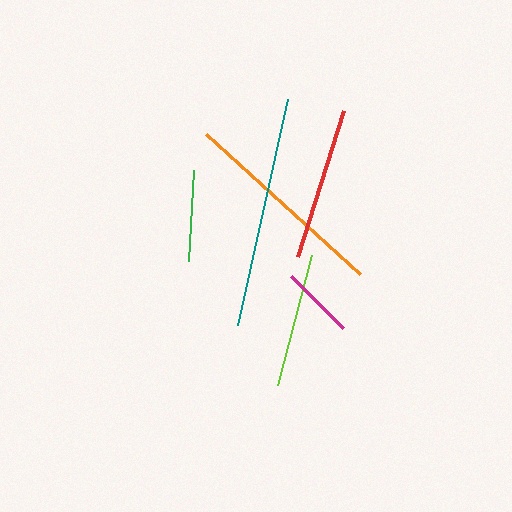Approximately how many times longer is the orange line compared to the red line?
The orange line is approximately 1.4 times the length of the red line.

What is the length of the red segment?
The red segment is approximately 153 pixels long.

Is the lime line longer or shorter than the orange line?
The orange line is longer than the lime line.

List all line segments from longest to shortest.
From longest to shortest: teal, orange, red, lime, green, magenta.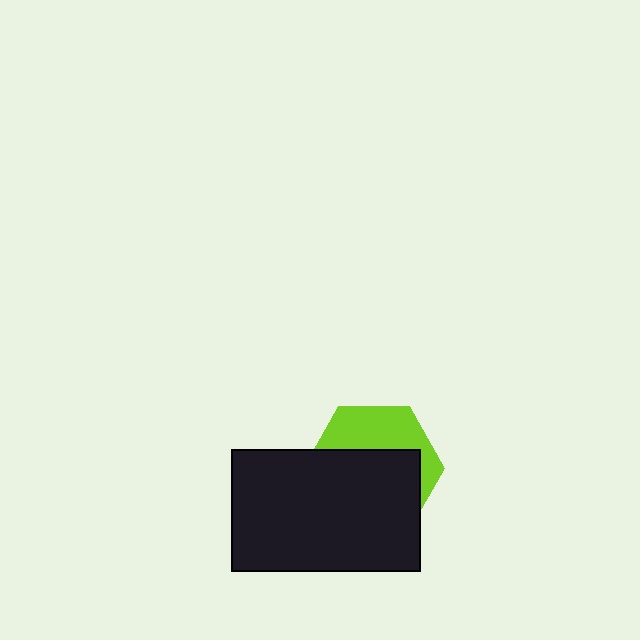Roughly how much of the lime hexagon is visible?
A small part of it is visible (roughly 38%).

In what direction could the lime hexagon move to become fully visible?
The lime hexagon could move up. That would shift it out from behind the black rectangle entirely.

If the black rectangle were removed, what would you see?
You would see the complete lime hexagon.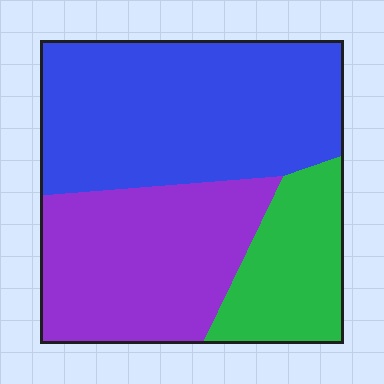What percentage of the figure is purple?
Purple takes up between a quarter and a half of the figure.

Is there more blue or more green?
Blue.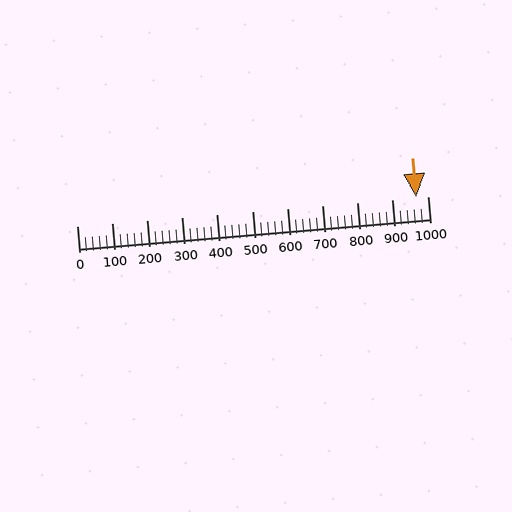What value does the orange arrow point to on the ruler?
The orange arrow points to approximately 967.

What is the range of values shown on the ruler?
The ruler shows values from 0 to 1000.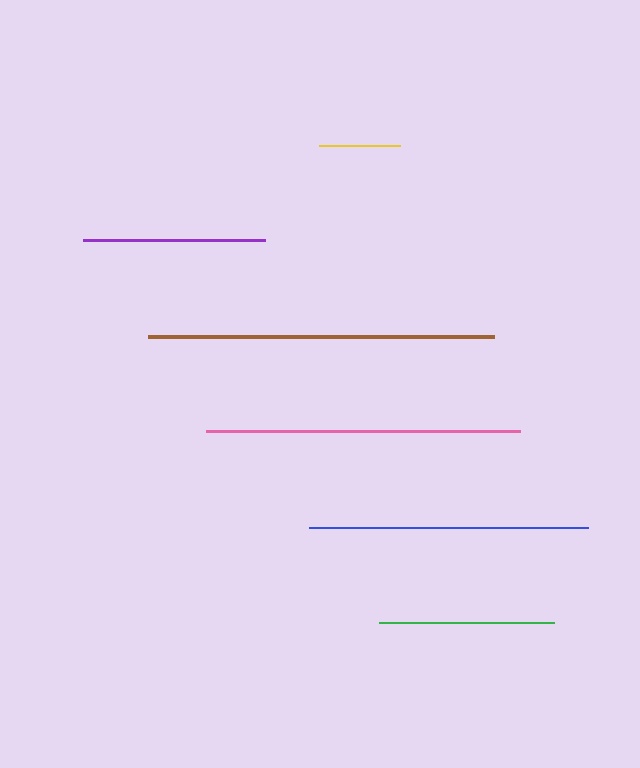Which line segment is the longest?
The brown line is the longest at approximately 345 pixels.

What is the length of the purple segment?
The purple segment is approximately 181 pixels long.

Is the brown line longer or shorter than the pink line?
The brown line is longer than the pink line.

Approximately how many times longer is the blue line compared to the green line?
The blue line is approximately 1.6 times the length of the green line.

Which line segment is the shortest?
The yellow line is the shortest at approximately 81 pixels.